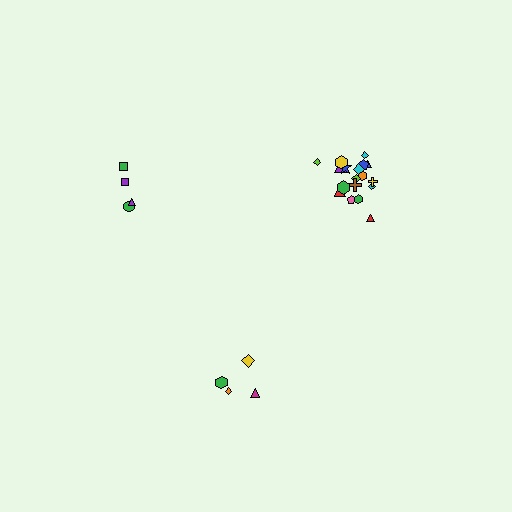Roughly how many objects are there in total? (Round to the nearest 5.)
Roughly 25 objects in total.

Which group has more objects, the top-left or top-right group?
The top-right group.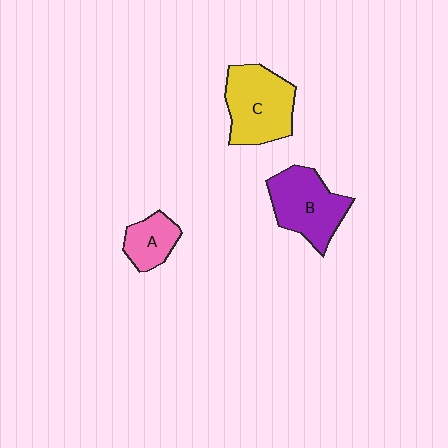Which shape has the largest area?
Shape C (yellow).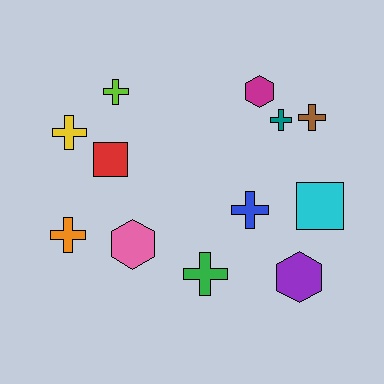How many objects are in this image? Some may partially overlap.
There are 12 objects.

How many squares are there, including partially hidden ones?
There are 2 squares.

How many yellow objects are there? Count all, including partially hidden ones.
There is 1 yellow object.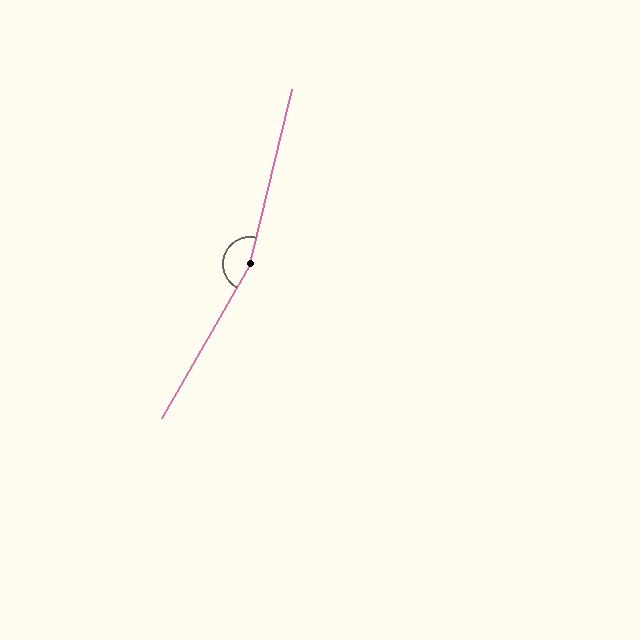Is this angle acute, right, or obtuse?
It is obtuse.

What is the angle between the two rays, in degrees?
Approximately 164 degrees.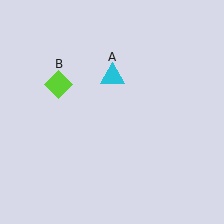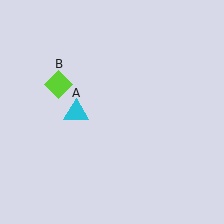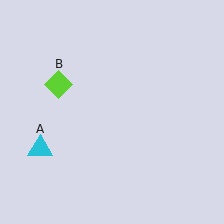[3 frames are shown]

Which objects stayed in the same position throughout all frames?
Lime diamond (object B) remained stationary.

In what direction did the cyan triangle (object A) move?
The cyan triangle (object A) moved down and to the left.